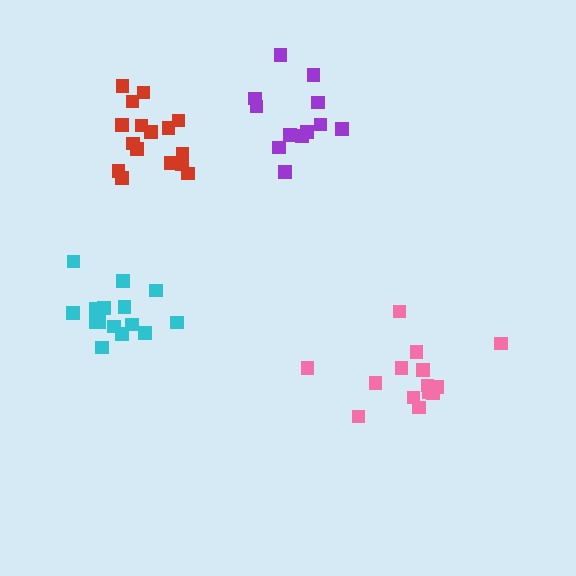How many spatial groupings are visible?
There are 4 spatial groupings.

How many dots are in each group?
Group 1: 12 dots, Group 2: 14 dots, Group 3: 16 dots, Group 4: 16 dots (58 total).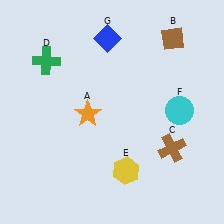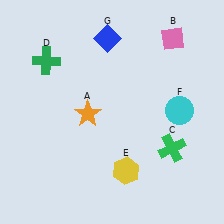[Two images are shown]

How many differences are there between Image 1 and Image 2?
There are 2 differences between the two images.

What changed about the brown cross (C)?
In Image 1, C is brown. In Image 2, it changed to green.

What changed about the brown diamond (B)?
In Image 1, B is brown. In Image 2, it changed to pink.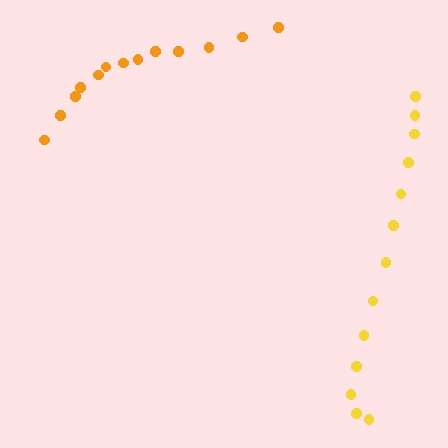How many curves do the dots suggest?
There are 2 distinct paths.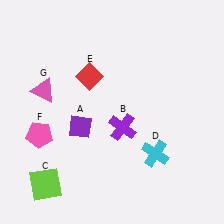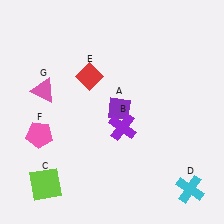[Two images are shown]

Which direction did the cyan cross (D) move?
The cyan cross (D) moved down.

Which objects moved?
The objects that moved are: the purple diamond (A), the cyan cross (D).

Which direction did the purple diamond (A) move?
The purple diamond (A) moved right.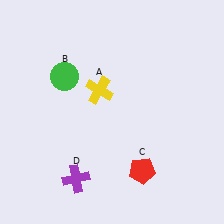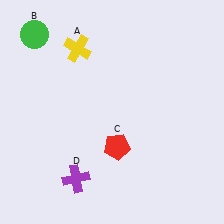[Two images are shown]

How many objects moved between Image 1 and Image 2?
3 objects moved between the two images.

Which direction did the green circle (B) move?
The green circle (B) moved up.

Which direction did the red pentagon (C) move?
The red pentagon (C) moved left.